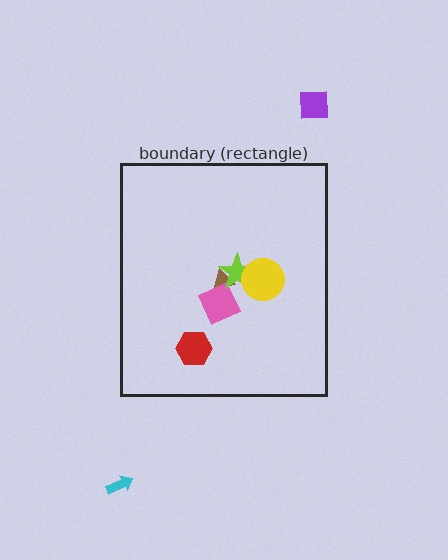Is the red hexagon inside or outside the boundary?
Inside.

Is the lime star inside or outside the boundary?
Inside.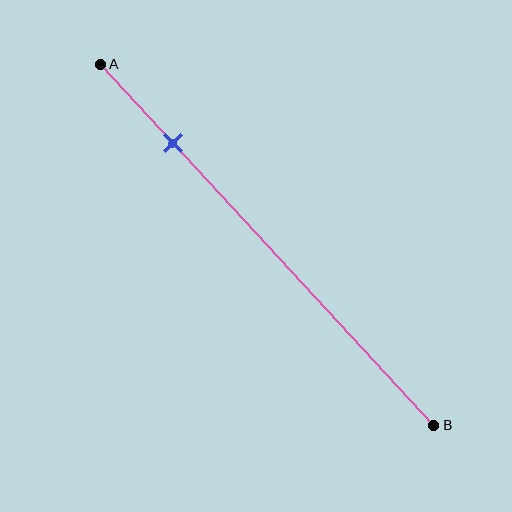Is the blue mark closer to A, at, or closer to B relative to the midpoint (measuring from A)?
The blue mark is closer to point A than the midpoint of segment AB.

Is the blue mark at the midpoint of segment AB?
No, the mark is at about 20% from A, not at the 50% midpoint.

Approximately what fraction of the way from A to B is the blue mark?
The blue mark is approximately 20% of the way from A to B.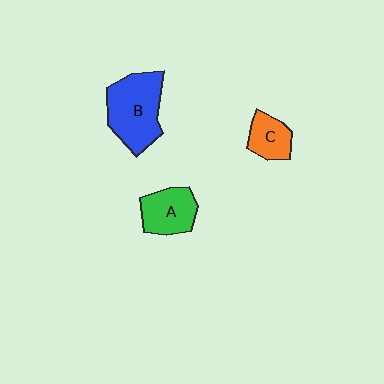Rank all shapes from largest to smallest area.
From largest to smallest: B (blue), A (green), C (orange).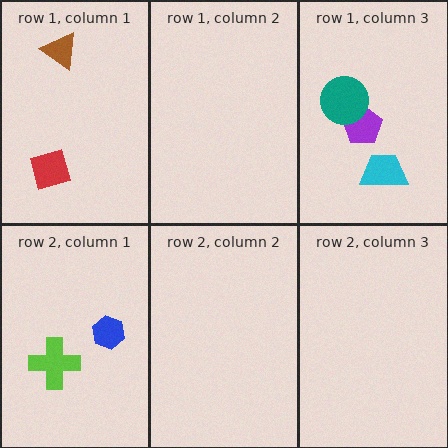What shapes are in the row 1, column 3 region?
The purple pentagon, the cyan trapezoid, the teal circle.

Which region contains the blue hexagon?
The row 2, column 1 region.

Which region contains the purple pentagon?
The row 1, column 3 region.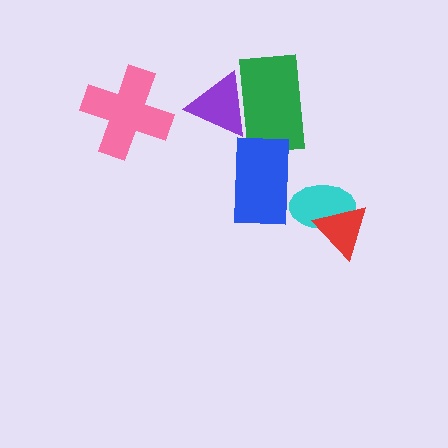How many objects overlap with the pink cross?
0 objects overlap with the pink cross.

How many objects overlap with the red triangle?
1 object overlaps with the red triangle.